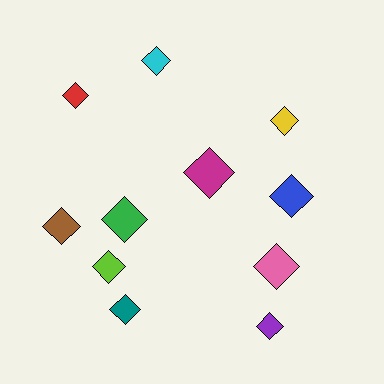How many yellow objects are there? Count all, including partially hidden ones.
There is 1 yellow object.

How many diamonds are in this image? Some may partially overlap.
There are 11 diamonds.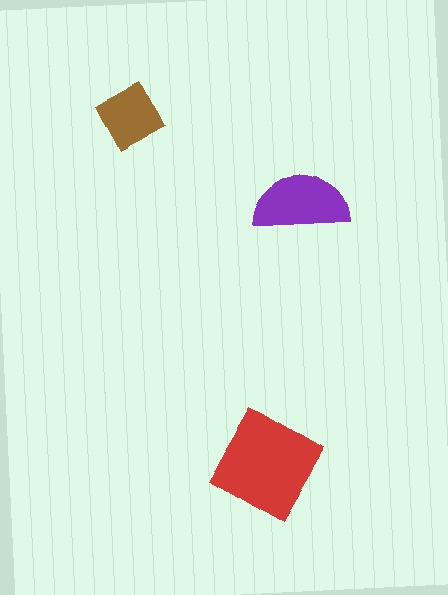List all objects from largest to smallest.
The red diamond, the purple semicircle, the brown diamond.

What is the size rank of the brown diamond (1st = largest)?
3rd.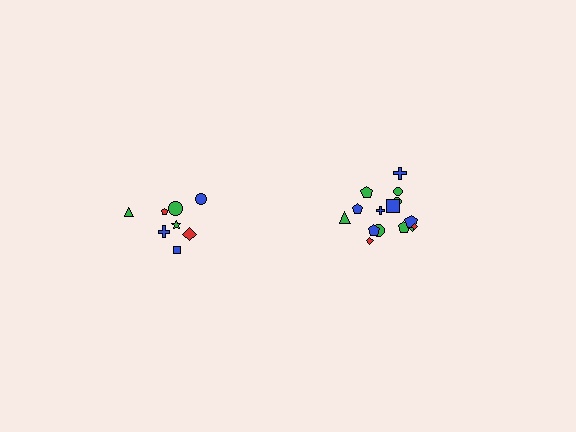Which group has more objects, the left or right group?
The right group.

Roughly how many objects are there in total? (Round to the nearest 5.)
Roughly 25 objects in total.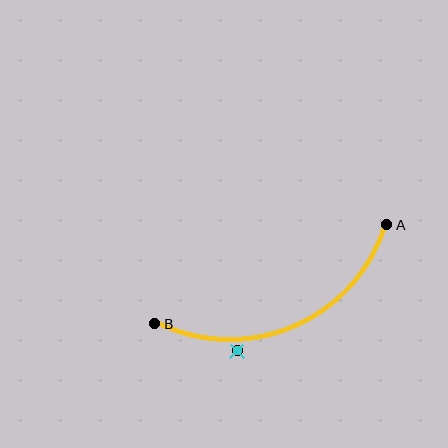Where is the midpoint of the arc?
The arc midpoint is the point on the curve farthest from the straight line joining A and B. It sits below that line.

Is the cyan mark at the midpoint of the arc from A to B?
No — the cyan mark does not lie on the arc at all. It sits slightly outside the curve.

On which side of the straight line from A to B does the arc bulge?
The arc bulges below the straight line connecting A and B.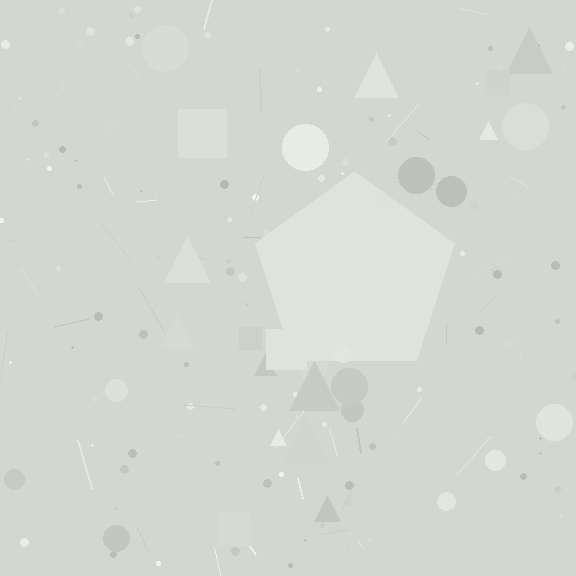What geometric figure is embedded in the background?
A pentagon is embedded in the background.